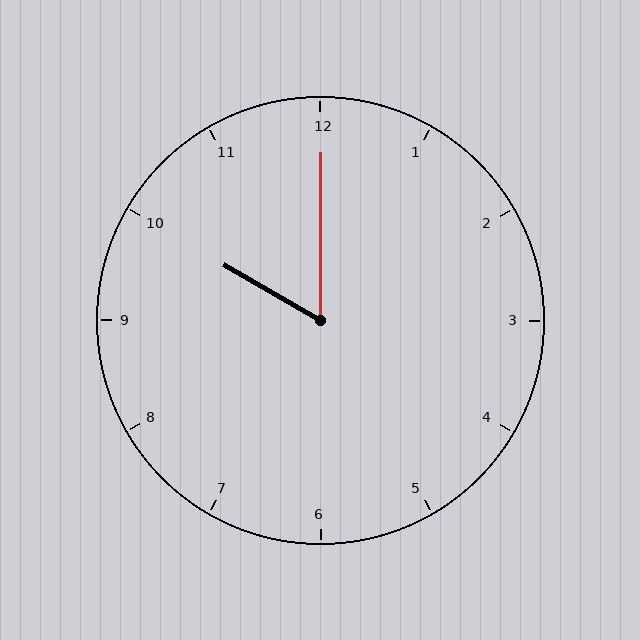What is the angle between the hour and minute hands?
Approximately 60 degrees.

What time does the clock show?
10:00.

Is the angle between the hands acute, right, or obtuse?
It is acute.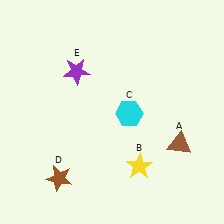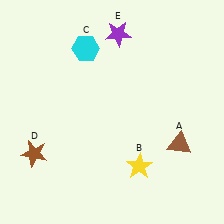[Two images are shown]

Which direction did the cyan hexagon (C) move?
The cyan hexagon (C) moved up.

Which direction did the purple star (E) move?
The purple star (E) moved right.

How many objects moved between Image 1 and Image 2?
3 objects moved between the two images.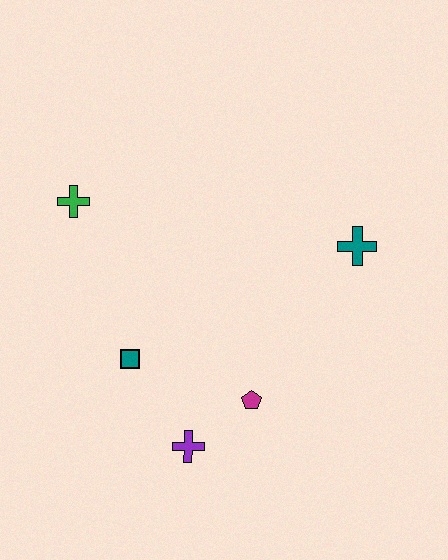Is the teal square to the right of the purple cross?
No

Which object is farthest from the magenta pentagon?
The green cross is farthest from the magenta pentagon.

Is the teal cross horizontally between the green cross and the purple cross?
No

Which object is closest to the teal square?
The purple cross is closest to the teal square.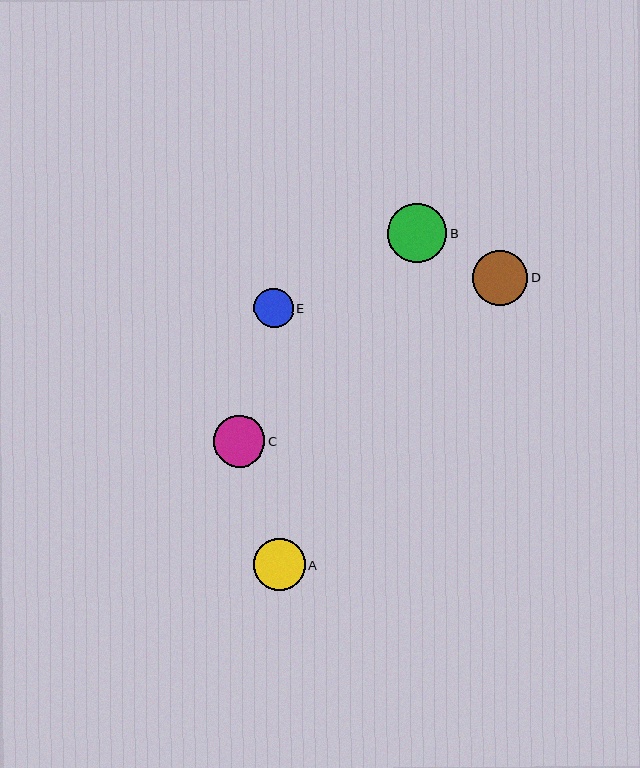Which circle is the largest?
Circle B is the largest with a size of approximately 59 pixels.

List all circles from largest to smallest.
From largest to smallest: B, D, A, C, E.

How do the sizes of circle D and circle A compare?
Circle D and circle A are approximately the same size.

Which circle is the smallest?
Circle E is the smallest with a size of approximately 39 pixels.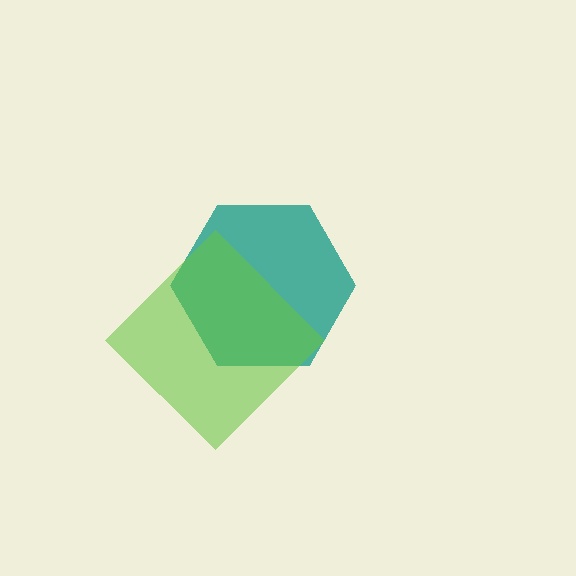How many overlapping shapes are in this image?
There are 2 overlapping shapes in the image.